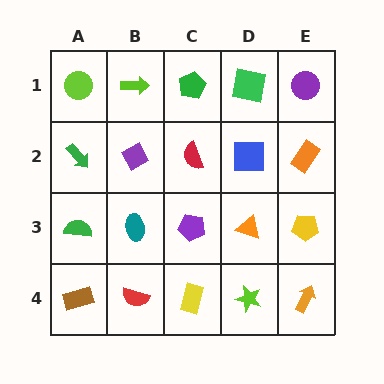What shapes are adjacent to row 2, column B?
A lime arrow (row 1, column B), a teal ellipse (row 3, column B), a green arrow (row 2, column A), a red semicircle (row 2, column C).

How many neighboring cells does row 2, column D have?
4.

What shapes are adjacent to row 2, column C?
A green pentagon (row 1, column C), a purple pentagon (row 3, column C), a purple diamond (row 2, column B), a blue square (row 2, column D).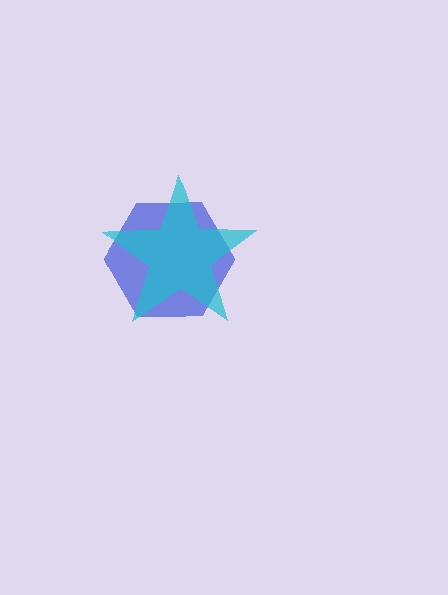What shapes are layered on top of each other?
The layered shapes are: a blue hexagon, a cyan star.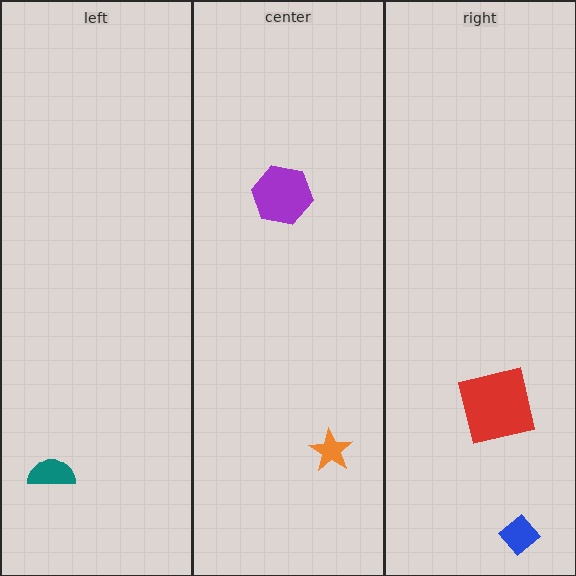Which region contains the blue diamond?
The right region.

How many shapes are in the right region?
2.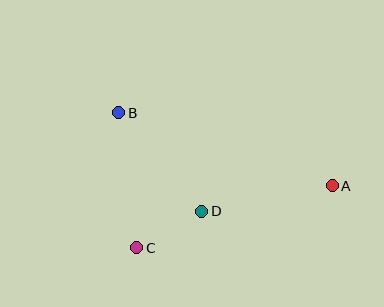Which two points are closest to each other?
Points C and D are closest to each other.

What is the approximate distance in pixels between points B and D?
The distance between B and D is approximately 129 pixels.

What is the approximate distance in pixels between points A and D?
The distance between A and D is approximately 133 pixels.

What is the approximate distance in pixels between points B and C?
The distance between B and C is approximately 136 pixels.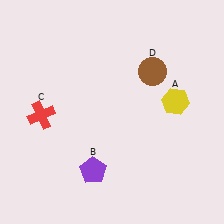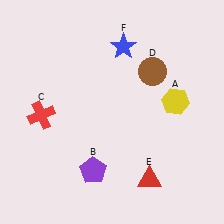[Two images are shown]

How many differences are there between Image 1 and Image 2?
There are 2 differences between the two images.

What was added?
A red triangle (E), a blue star (F) were added in Image 2.